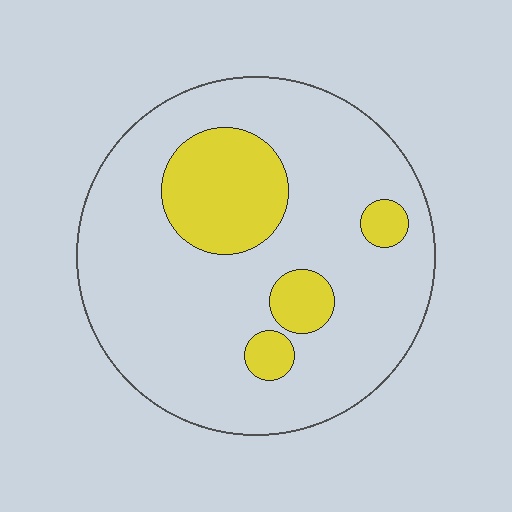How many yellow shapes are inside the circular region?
4.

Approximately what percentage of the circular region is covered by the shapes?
Approximately 20%.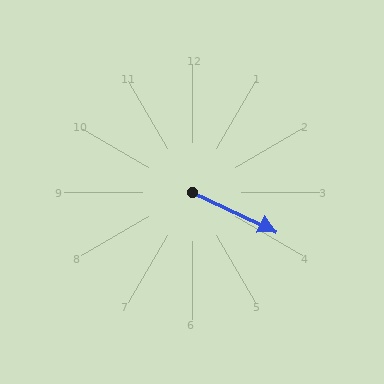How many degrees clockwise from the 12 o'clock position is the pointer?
Approximately 115 degrees.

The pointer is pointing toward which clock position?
Roughly 4 o'clock.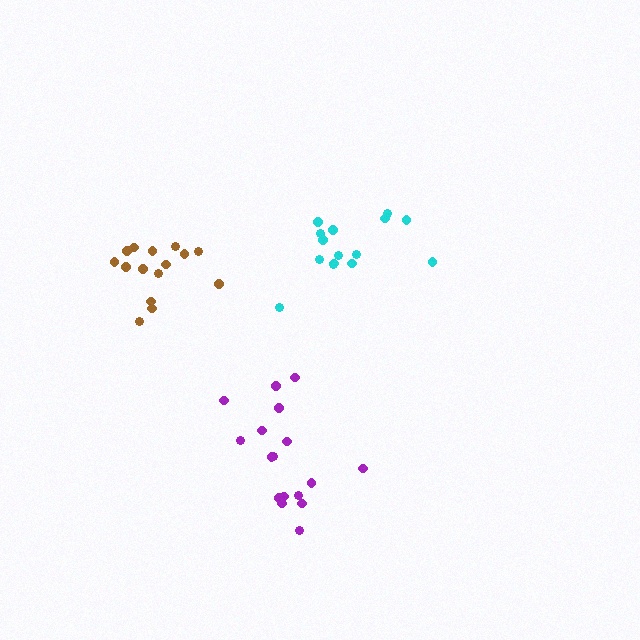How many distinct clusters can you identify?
There are 3 distinct clusters.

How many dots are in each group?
Group 1: 15 dots, Group 2: 15 dots, Group 3: 17 dots (47 total).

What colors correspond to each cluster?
The clusters are colored: brown, cyan, purple.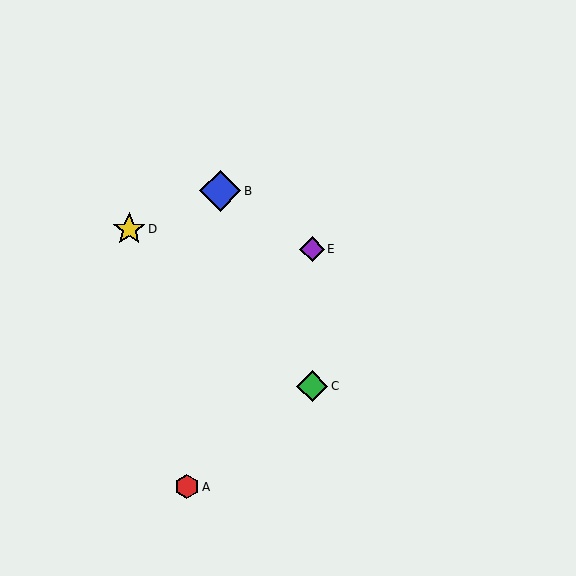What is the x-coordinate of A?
Object A is at x≈187.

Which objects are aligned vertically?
Objects C, E are aligned vertically.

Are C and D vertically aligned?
No, C is at x≈312 and D is at x≈129.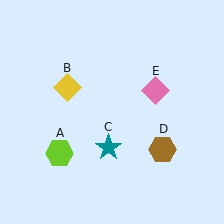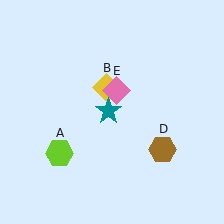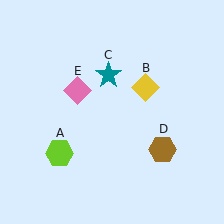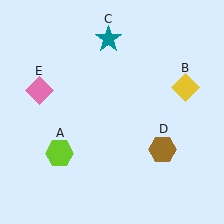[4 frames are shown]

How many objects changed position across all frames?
3 objects changed position: yellow diamond (object B), teal star (object C), pink diamond (object E).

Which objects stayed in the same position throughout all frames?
Lime hexagon (object A) and brown hexagon (object D) remained stationary.